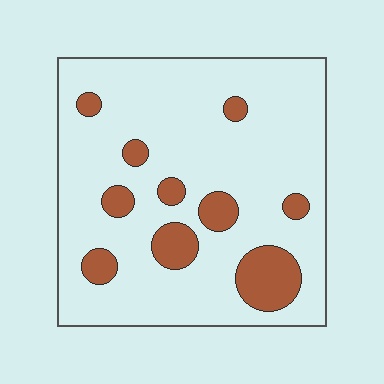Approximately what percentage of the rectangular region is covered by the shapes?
Approximately 15%.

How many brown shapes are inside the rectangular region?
10.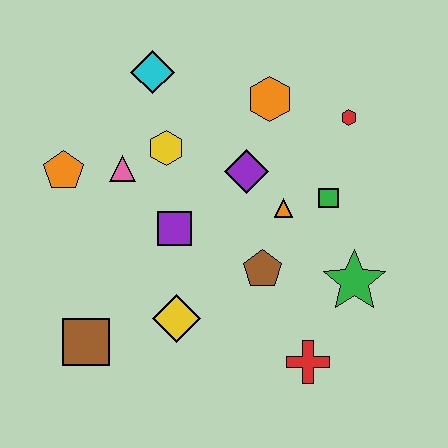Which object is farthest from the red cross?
The cyan diamond is farthest from the red cross.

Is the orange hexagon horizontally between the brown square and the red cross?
Yes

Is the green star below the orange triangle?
Yes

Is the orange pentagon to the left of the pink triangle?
Yes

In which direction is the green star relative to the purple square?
The green star is to the right of the purple square.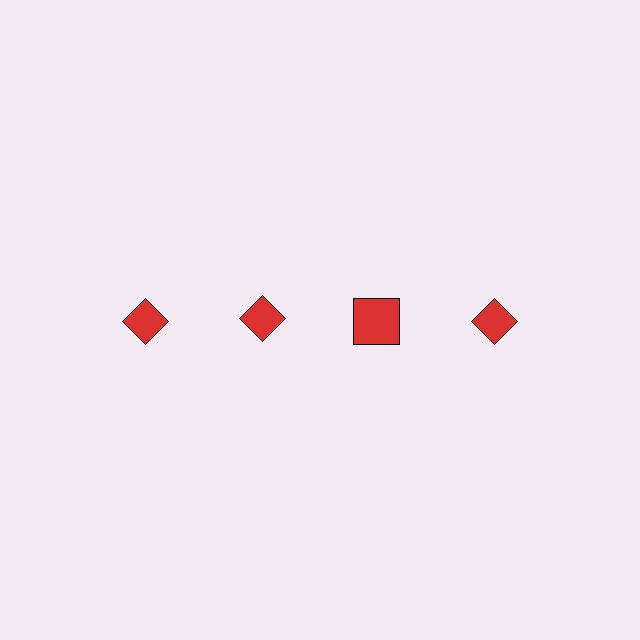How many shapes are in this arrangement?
There are 4 shapes arranged in a grid pattern.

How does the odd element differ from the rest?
It has a different shape: square instead of diamond.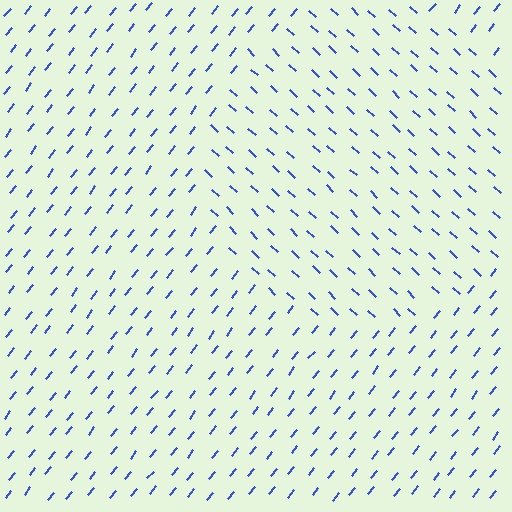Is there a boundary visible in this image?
Yes, there is a texture boundary formed by a change in line orientation.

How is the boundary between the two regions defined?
The boundary is defined purely by a change in line orientation (approximately 86 degrees difference). All lines are the same color and thickness.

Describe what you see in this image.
The image is filled with small blue line segments. A circle region in the image has lines oriented differently from the surrounding lines, creating a visible texture boundary.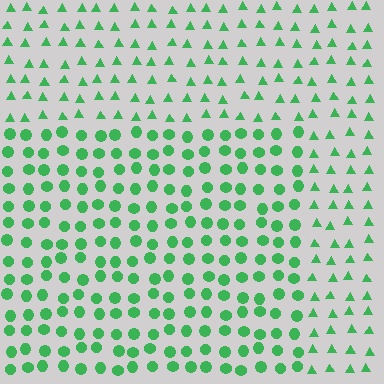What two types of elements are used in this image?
The image uses circles inside the rectangle region and triangles outside it.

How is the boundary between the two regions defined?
The boundary is defined by a change in element shape: circles inside vs. triangles outside. All elements share the same color and spacing.